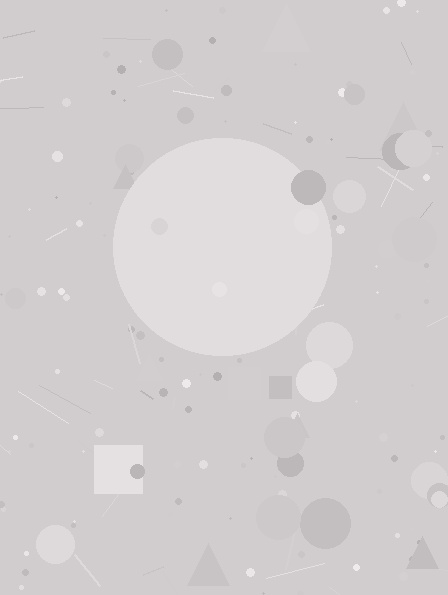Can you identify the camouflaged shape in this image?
The camouflaged shape is a circle.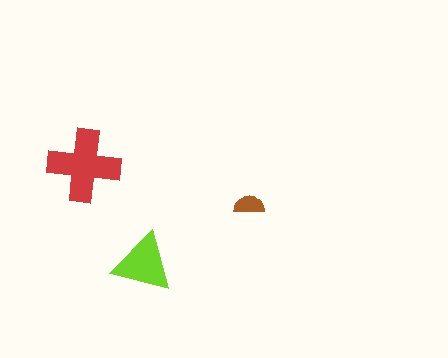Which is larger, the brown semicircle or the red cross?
The red cross.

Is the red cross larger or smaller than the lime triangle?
Larger.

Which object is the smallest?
The brown semicircle.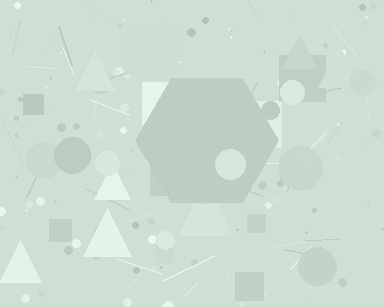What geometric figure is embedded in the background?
A hexagon is embedded in the background.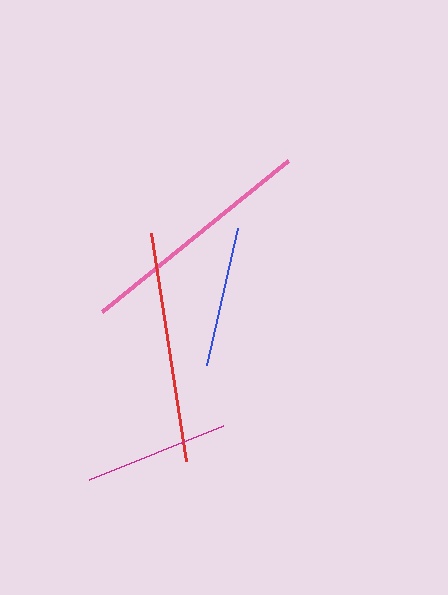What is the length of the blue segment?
The blue segment is approximately 141 pixels long.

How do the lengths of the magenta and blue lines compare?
The magenta and blue lines are approximately the same length.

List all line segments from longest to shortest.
From longest to shortest: pink, red, magenta, blue.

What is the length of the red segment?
The red segment is approximately 231 pixels long.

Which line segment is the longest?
The pink line is the longest at approximately 239 pixels.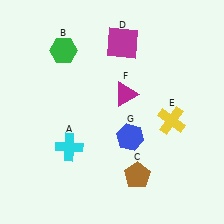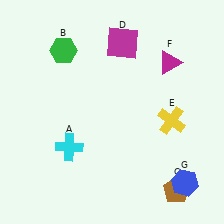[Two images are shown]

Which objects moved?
The objects that moved are: the brown pentagon (C), the magenta triangle (F), the blue hexagon (G).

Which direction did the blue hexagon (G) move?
The blue hexagon (G) moved right.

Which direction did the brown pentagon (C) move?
The brown pentagon (C) moved right.